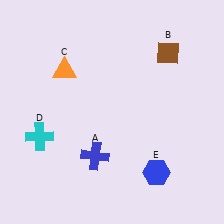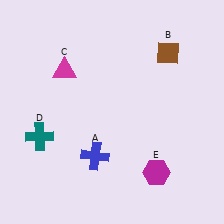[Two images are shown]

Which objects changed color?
C changed from orange to magenta. D changed from cyan to teal. E changed from blue to magenta.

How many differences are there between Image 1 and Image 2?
There are 3 differences between the two images.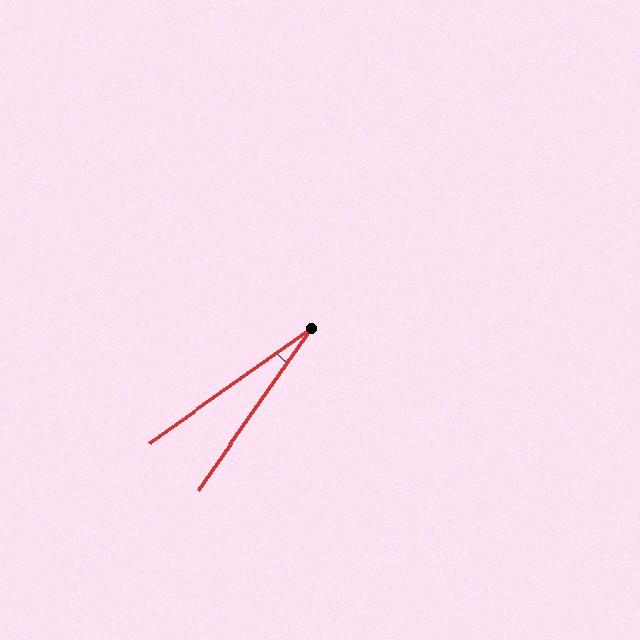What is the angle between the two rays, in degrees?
Approximately 20 degrees.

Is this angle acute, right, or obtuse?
It is acute.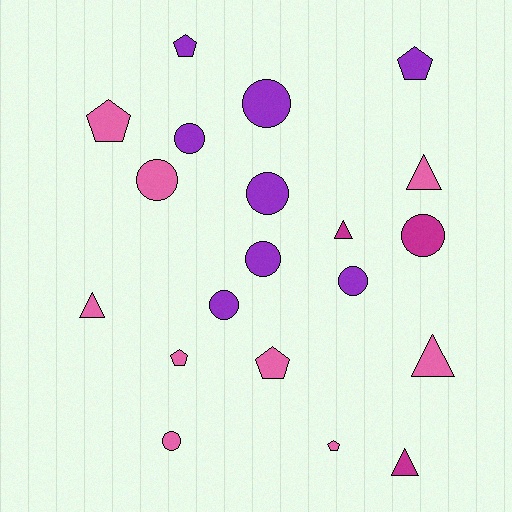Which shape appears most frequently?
Circle, with 9 objects.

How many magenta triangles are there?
There are 2 magenta triangles.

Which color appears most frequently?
Pink, with 9 objects.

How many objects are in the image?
There are 20 objects.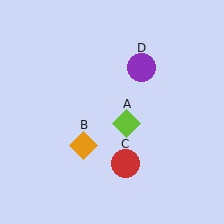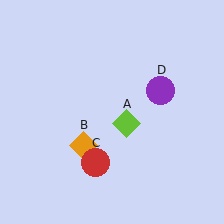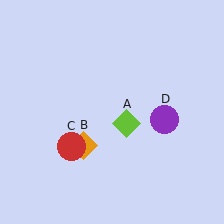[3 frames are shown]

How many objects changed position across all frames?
2 objects changed position: red circle (object C), purple circle (object D).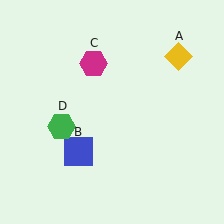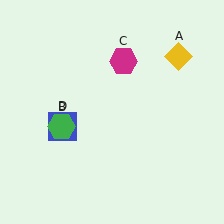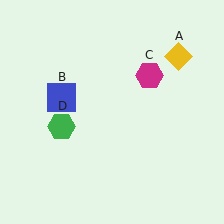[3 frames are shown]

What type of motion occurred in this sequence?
The blue square (object B), magenta hexagon (object C) rotated clockwise around the center of the scene.